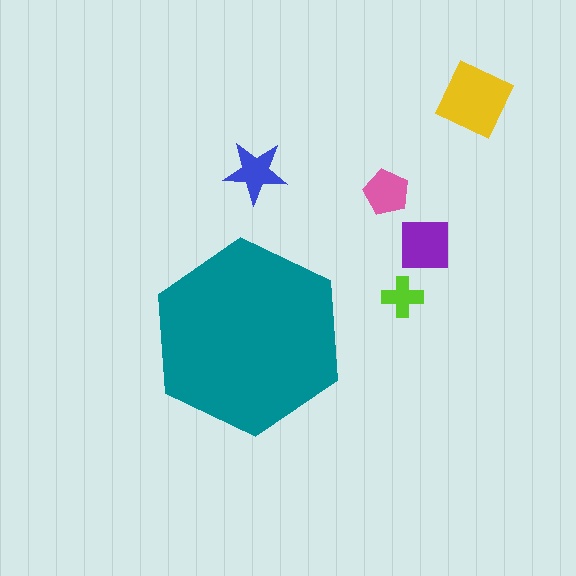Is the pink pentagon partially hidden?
No, the pink pentagon is fully visible.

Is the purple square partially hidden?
No, the purple square is fully visible.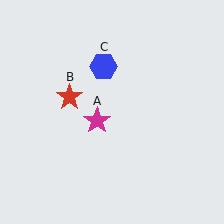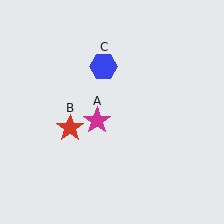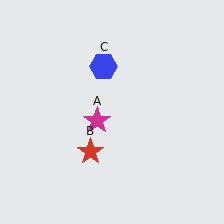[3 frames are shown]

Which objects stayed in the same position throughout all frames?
Magenta star (object A) and blue hexagon (object C) remained stationary.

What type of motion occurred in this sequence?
The red star (object B) rotated counterclockwise around the center of the scene.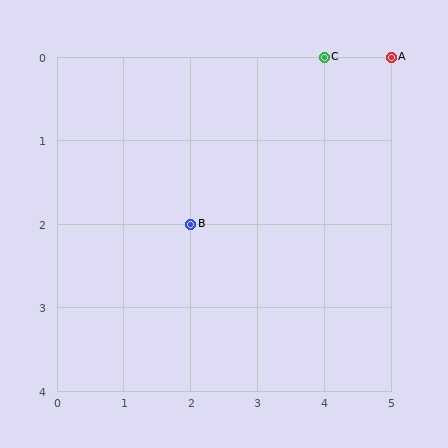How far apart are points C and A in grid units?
Points C and A are 1 column apart.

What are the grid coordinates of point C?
Point C is at grid coordinates (4, 0).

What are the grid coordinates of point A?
Point A is at grid coordinates (5, 0).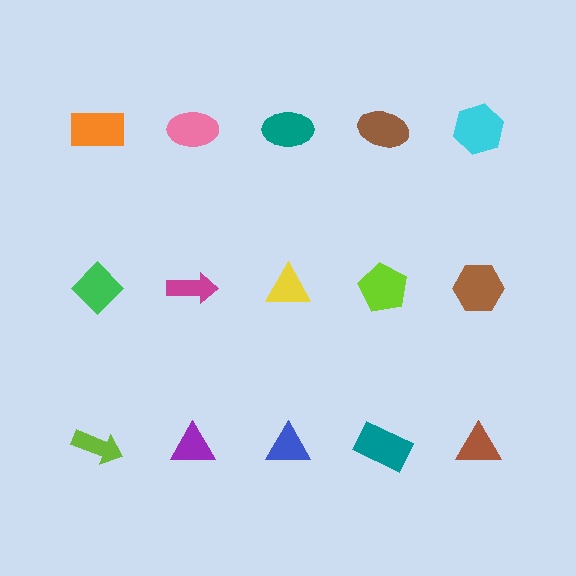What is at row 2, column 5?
A brown hexagon.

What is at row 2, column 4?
A lime pentagon.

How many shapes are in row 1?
5 shapes.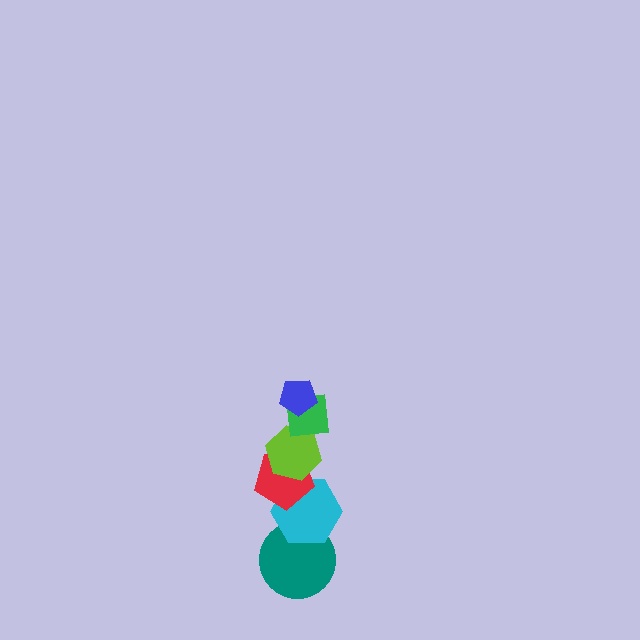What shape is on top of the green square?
The blue pentagon is on top of the green square.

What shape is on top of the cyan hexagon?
The red pentagon is on top of the cyan hexagon.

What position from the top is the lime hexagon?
The lime hexagon is 3rd from the top.